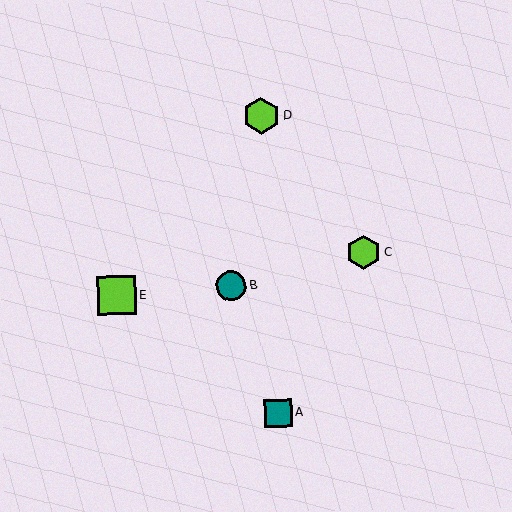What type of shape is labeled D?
Shape D is a lime hexagon.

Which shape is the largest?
The lime square (labeled E) is the largest.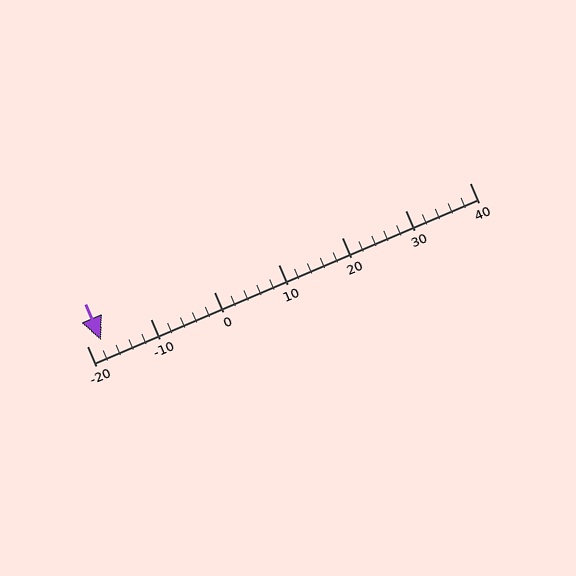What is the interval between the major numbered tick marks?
The major tick marks are spaced 10 units apart.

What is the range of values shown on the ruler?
The ruler shows values from -20 to 40.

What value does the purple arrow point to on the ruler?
The purple arrow points to approximately -18.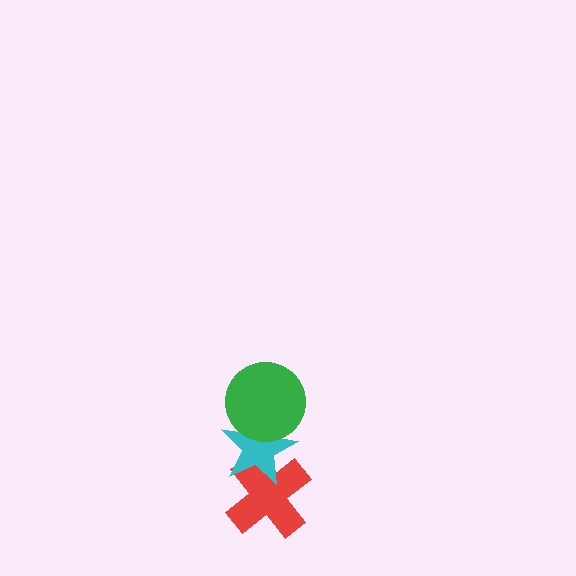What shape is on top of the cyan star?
The green circle is on top of the cyan star.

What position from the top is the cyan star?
The cyan star is 2nd from the top.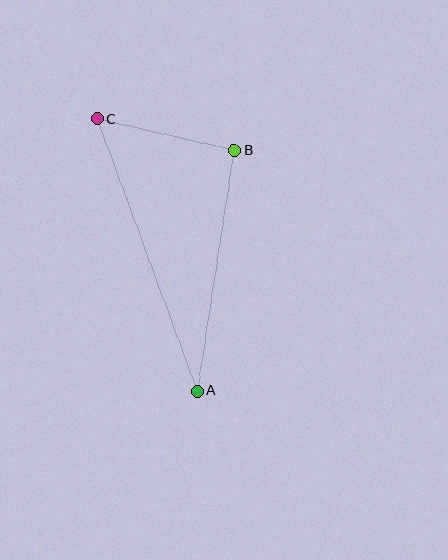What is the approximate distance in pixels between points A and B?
The distance between A and B is approximately 244 pixels.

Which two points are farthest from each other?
Points A and C are farthest from each other.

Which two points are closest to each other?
Points B and C are closest to each other.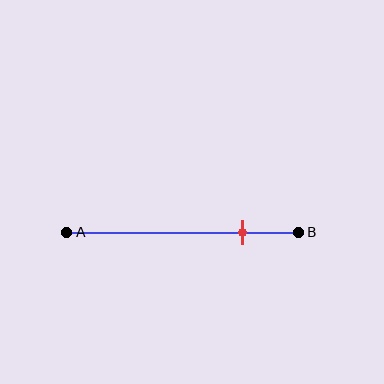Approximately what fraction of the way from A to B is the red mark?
The red mark is approximately 75% of the way from A to B.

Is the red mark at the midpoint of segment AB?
No, the mark is at about 75% from A, not at the 50% midpoint.